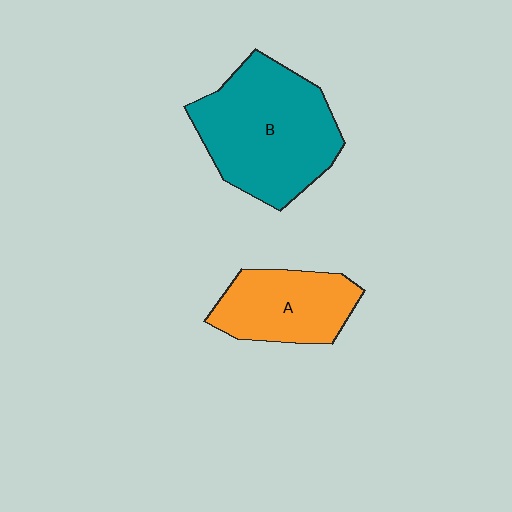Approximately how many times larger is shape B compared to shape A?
Approximately 1.7 times.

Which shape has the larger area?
Shape B (teal).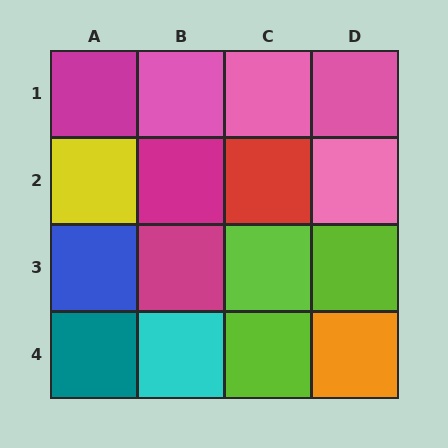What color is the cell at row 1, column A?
Magenta.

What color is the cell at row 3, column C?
Lime.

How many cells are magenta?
3 cells are magenta.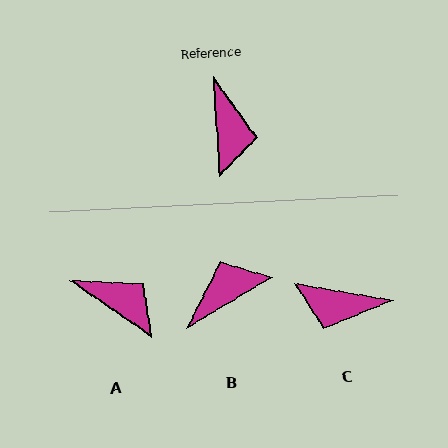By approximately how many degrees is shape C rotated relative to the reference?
Approximately 104 degrees clockwise.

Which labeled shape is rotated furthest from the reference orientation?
B, about 117 degrees away.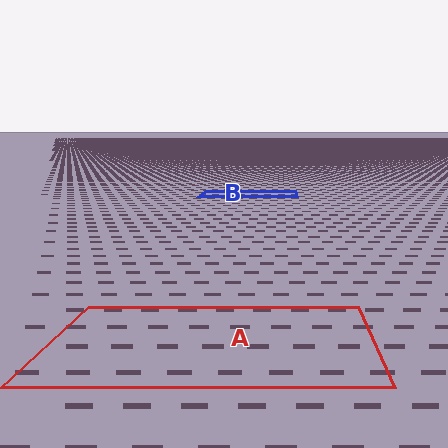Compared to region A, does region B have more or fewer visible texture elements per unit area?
Region B has more texture elements per unit area — they are packed more densely because it is farther away.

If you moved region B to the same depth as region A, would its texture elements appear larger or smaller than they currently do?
They would appear larger. At a closer depth, the same texture elements are projected at a bigger on-screen size.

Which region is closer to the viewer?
Region A is closer. The texture elements there are larger and more spread out.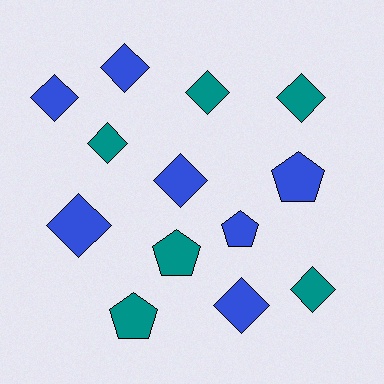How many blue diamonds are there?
There are 5 blue diamonds.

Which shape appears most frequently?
Diamond, with 9 objects.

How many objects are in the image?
There are 13 objects.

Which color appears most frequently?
Blue, with 7 objects.